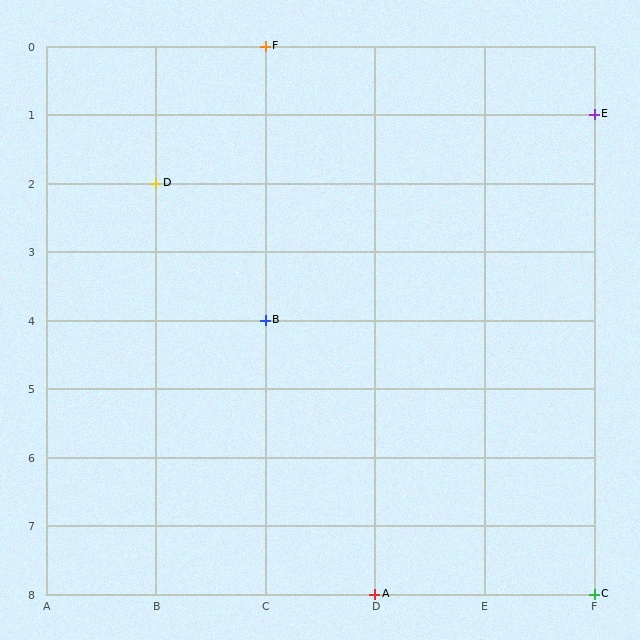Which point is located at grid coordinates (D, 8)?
Point A is at (D, 8).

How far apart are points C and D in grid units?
Points C and D are 4 columns and 6 rows apart (about 7.2 grid units diagonally).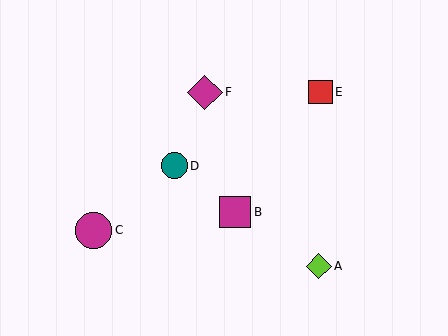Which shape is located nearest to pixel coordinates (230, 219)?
The magenta square (labeled B) at (235, 212) is nearest to that location.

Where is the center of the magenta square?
The center of the magenta square is at (235, 212).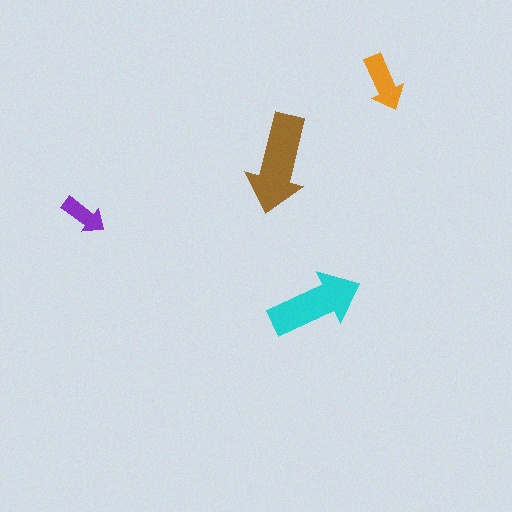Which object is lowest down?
The cyan arrow is bottommost.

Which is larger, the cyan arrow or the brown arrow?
The brown one.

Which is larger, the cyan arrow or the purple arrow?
The cyan one.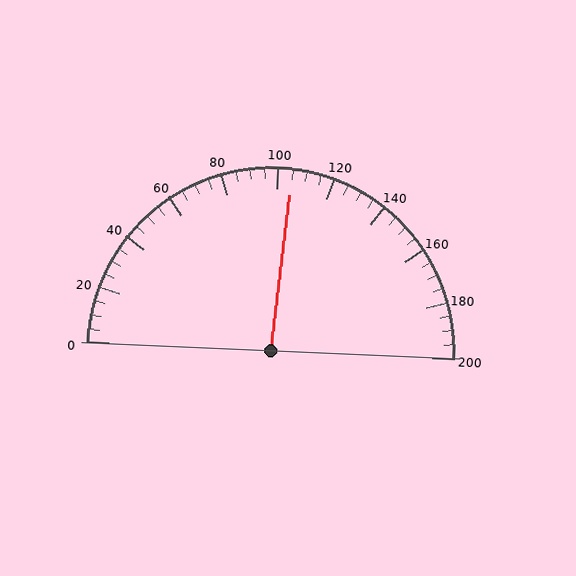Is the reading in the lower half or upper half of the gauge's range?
The reading is in the upper half of the range (0 to 200).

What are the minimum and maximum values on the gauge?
The gauge ranges from 0 to 200.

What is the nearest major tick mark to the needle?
The nearest major tick mark is 100.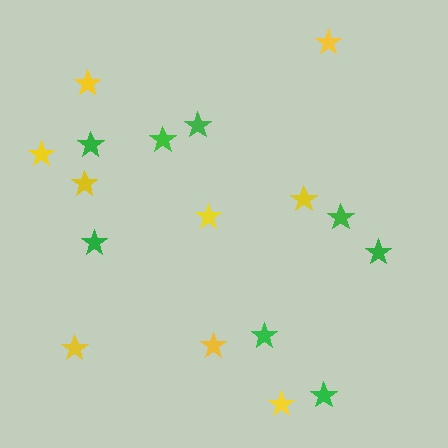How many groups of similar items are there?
There are 2 groups: one group of yellow stars (9) and one group of green stars (8).